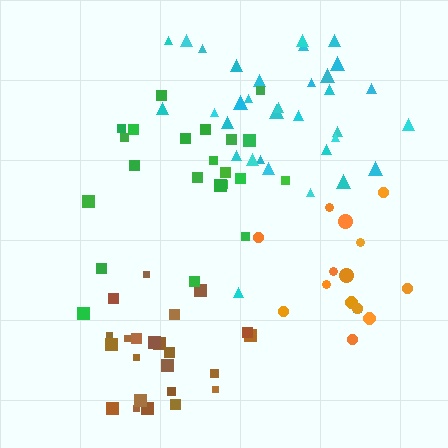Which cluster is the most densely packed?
Brown.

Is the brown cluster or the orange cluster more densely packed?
Brown.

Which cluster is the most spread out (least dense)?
Orange.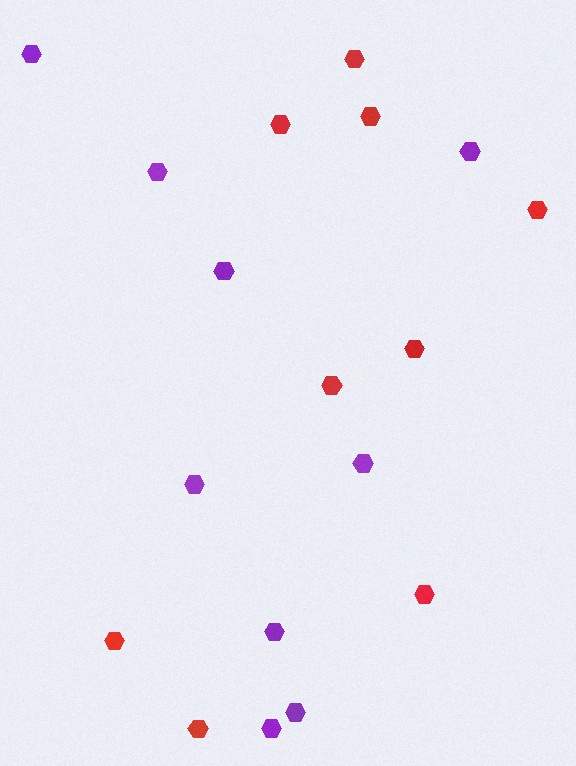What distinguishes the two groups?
There are 2 groups: one group of purple hexagons (9) and one group of red hexagons (9).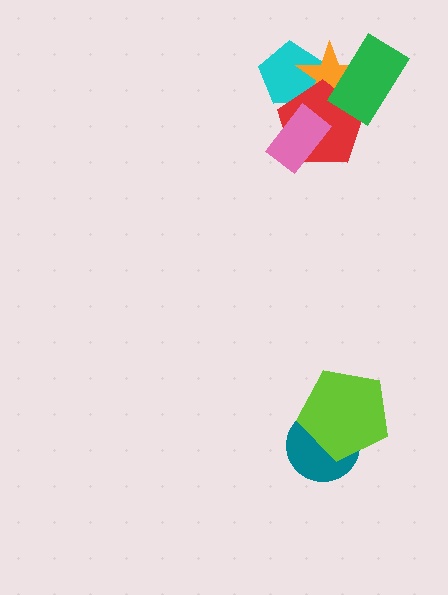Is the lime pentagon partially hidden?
No, no other shape covers it.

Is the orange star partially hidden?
Yes, it is partially covered by another shape.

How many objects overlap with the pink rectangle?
1 object overlaps with the pink rectangle.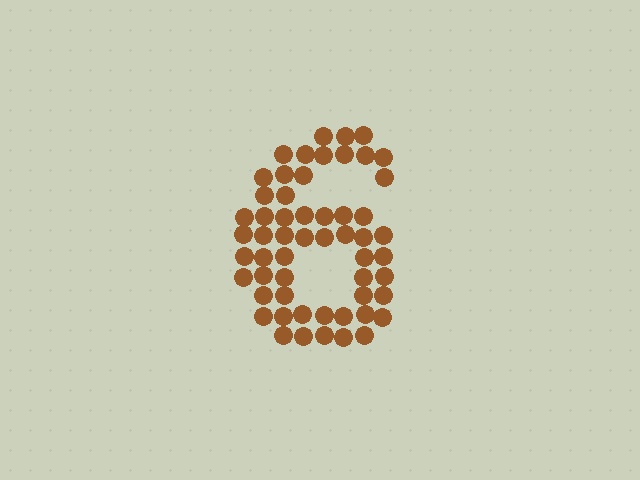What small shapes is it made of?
It is made of small circles.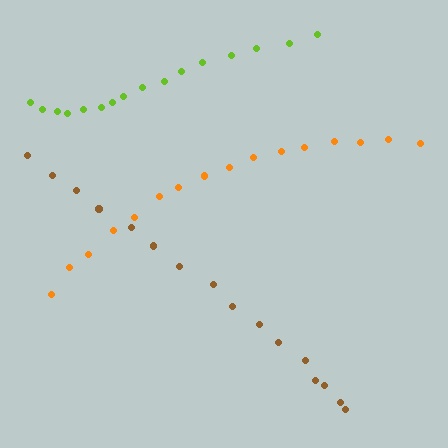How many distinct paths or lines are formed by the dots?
There are 3 distinct paths.